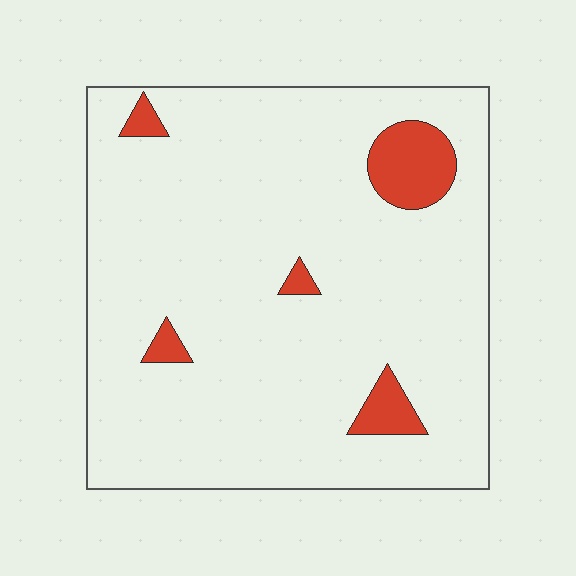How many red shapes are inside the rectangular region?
5.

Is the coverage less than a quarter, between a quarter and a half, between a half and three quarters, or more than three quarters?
Less than a quarter.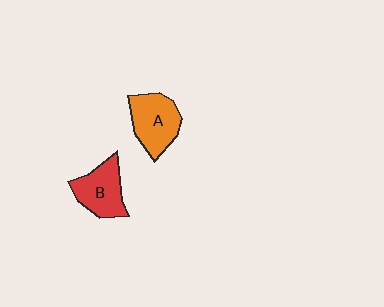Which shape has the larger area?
Shape A (orange).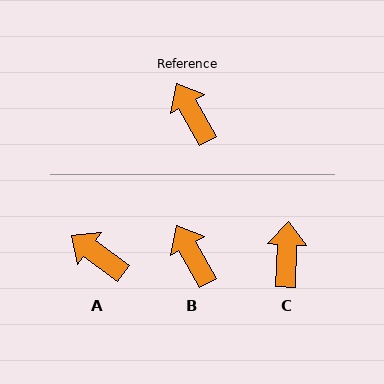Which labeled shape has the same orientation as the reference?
B.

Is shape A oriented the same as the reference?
No, it is off by about 25 degrees.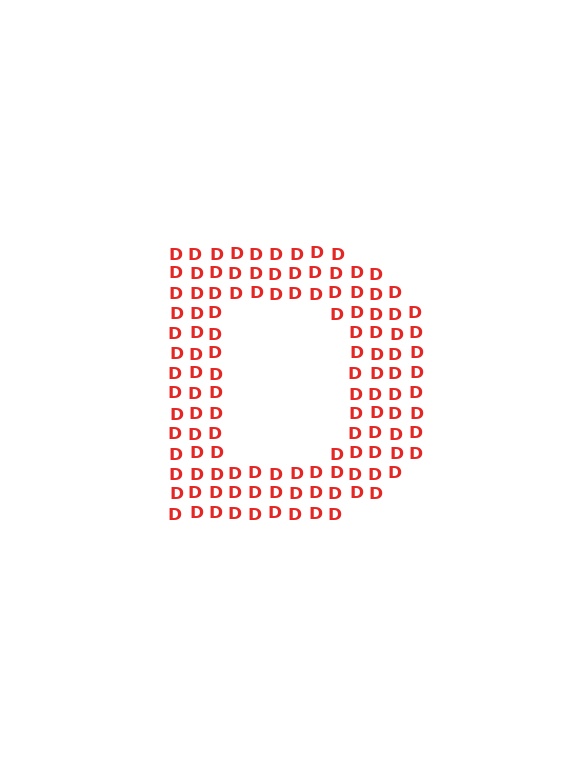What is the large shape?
The large shape is the letter D.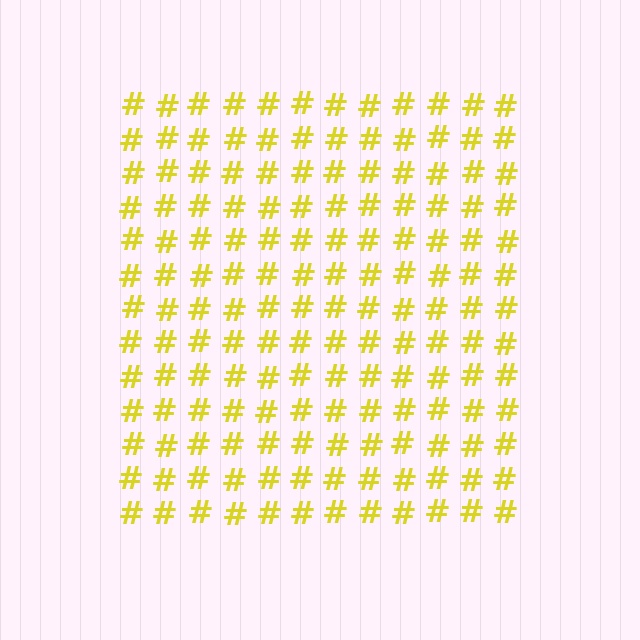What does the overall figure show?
The overall figure shows a square.